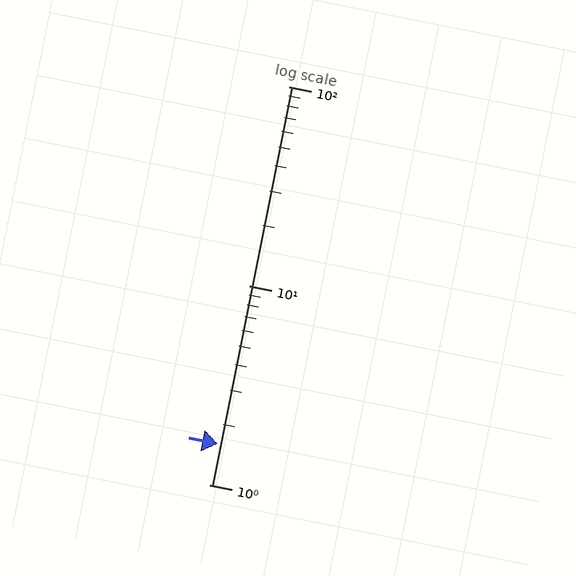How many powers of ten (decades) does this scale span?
The scale spans 2 decades, from 1 to 100.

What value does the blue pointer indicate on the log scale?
The pointer indicates approximately 1.6.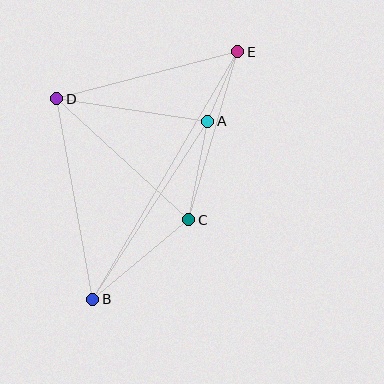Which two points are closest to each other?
Points A and E are closest to each other.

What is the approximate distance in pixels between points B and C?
The distance between B and C is approximately 125 pixels.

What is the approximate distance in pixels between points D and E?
The distance between D and E is approximately 187 pixels.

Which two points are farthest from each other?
Points B and E are farthest from each other.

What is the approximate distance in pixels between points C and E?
The distance between C and E is approximately 175 pixels.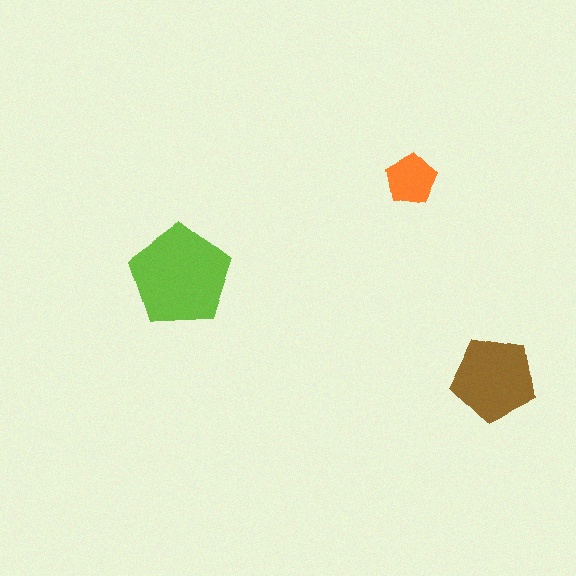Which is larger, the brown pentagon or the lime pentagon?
The lime one.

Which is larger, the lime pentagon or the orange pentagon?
The lime one.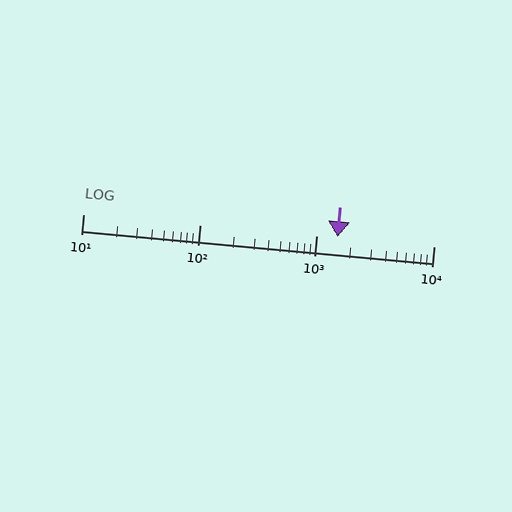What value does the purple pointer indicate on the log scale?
The pointer indicates approximately 1500.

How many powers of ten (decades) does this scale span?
The scale spans 3 decades, from 10 to 10000.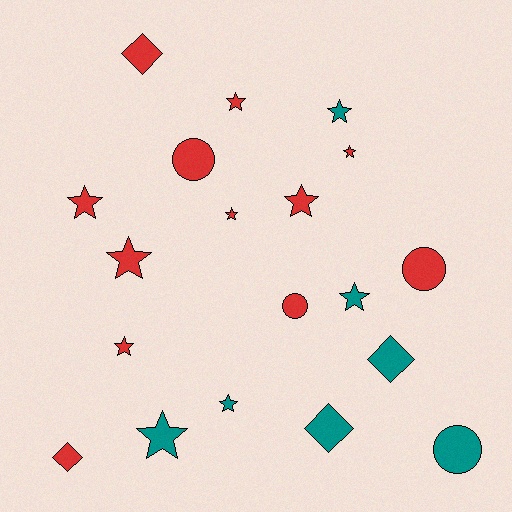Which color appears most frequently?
Red, with 12 objects.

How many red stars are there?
There are 7 red stars.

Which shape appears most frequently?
Star, with 11 objects.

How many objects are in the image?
There are 19 objects.